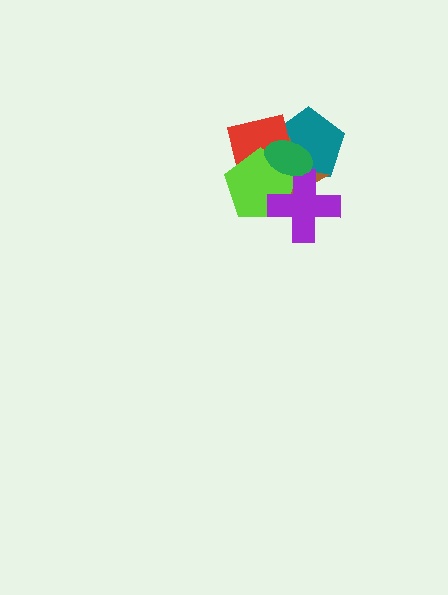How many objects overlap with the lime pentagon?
5 objects overlap with the lime pentagon.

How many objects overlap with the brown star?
5 objects overlap with the brown star.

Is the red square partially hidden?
Yes, it is partially covered by another shape.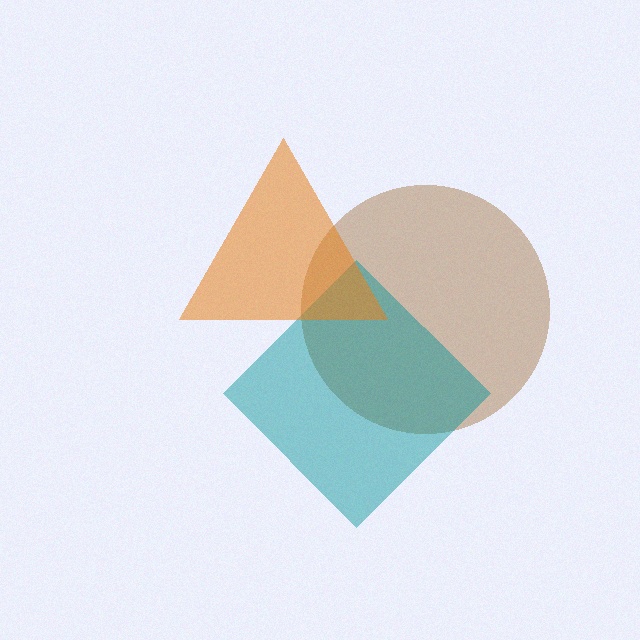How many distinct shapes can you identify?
There are 3 distinct shapes: a brown circle, a teal diamond, an orange triangle.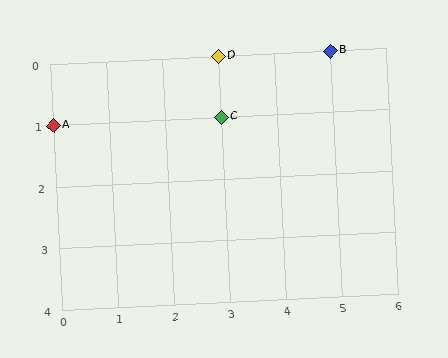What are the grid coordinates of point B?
Point B is at grid coordinates (5, 0).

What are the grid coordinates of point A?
Point A is at grid coordinates (0, 1).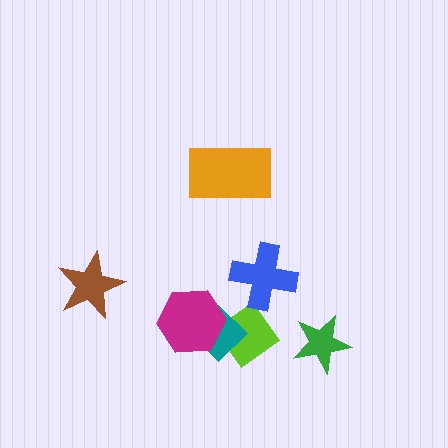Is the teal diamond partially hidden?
Yes, it is partially covered by another shape.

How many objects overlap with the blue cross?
0 objects overlap with the blue cross.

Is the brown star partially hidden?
No, no other shape covers it.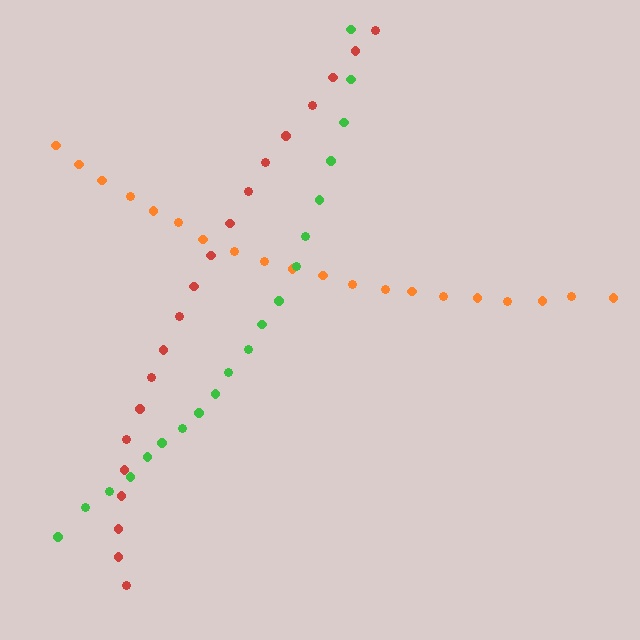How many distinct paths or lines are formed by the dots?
There are 3 distinct paths.